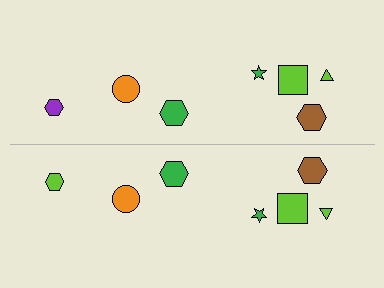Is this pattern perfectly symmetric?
No, the pattern is not perfectly symmetric. The lime hexagon on the bottom side breaks the symmetry — its mirror counterpart is purple.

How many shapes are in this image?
There are 14 shapes in this image.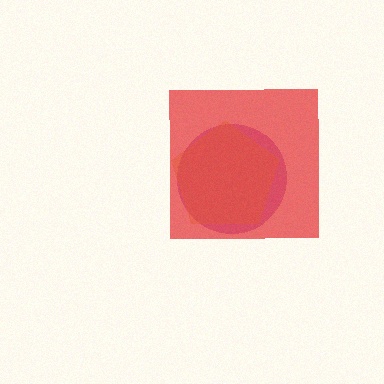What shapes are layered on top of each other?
The layered shapes are: a purple circle, a yellow pentagon, a red square.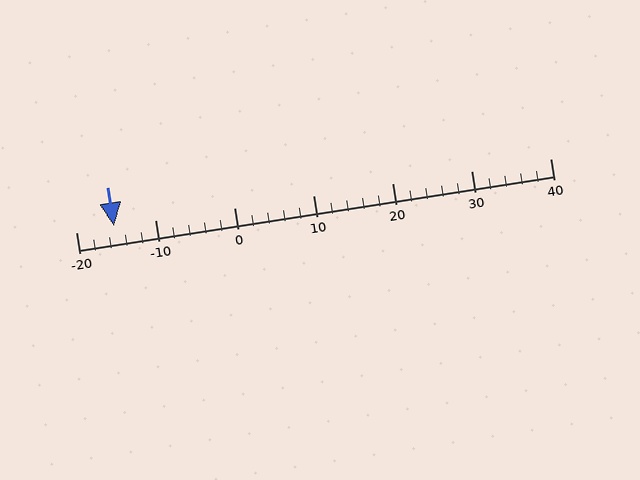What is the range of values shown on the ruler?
The ruler shows values from -20 to 40.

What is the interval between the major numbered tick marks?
The major tick marks are spaced 10 units apart.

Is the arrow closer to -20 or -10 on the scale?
The arrow is closer to -20.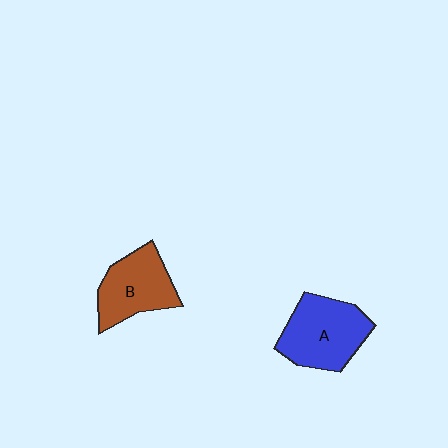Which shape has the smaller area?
Shape B (brown).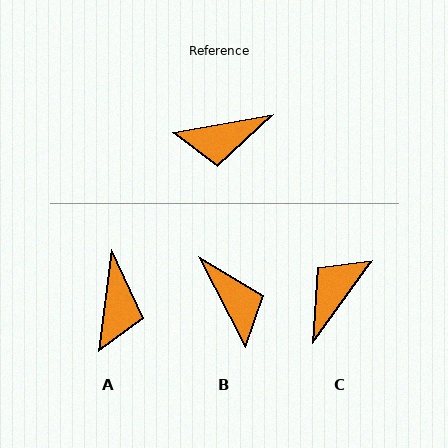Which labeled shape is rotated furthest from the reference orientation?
C, about 136 degrees away.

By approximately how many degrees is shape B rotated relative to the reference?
Approximately 107 degrees counter-clockwise.